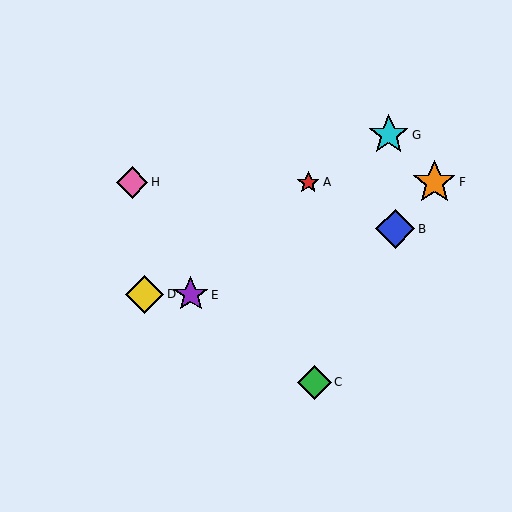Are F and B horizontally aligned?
No, F is at y≈182 and B is at y≈229.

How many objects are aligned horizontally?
3 objects (A, F, H) are aligned horizontally.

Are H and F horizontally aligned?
Yes, both are at y≈182.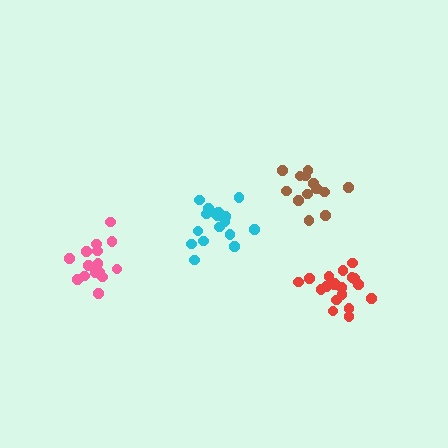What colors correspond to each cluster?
The clusters are colored: red, pink, brown, cyan.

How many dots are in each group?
Group 1: 19 dots, Group 2: 15 dots, Group 3: 13 dots, Group 4: 17 dots (64 total).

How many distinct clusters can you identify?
There are 4 distinct clusters.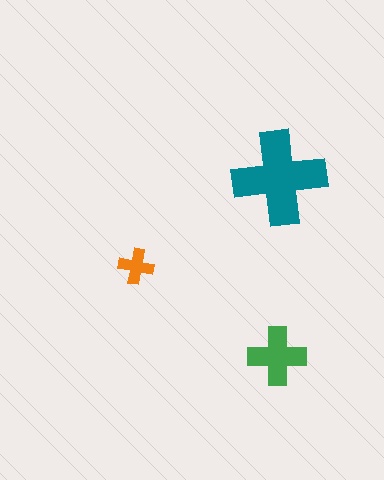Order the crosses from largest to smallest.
the teal one, the green one, the orange one.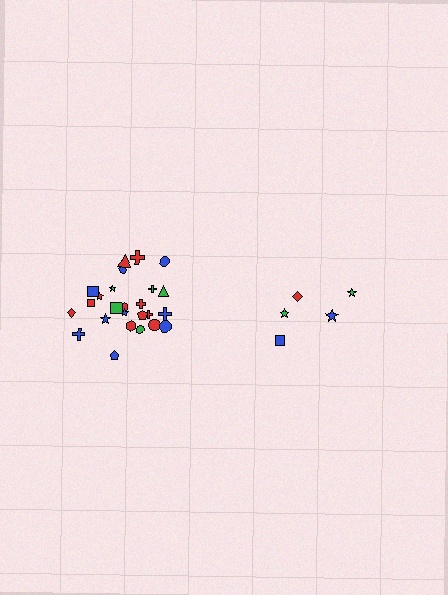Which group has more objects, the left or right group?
The left group.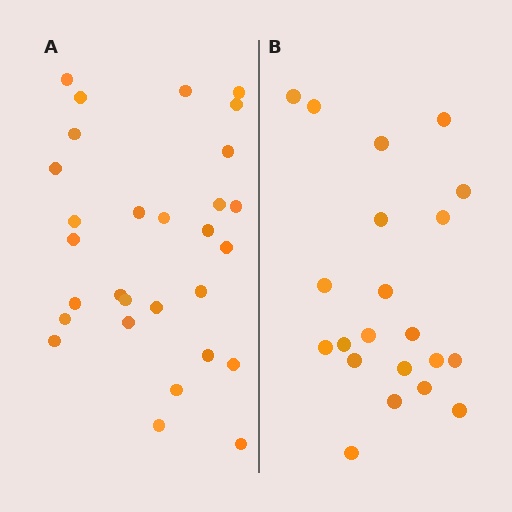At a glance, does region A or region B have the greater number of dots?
Region A (the left region) has more dots.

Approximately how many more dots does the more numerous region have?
Region A has roughly 8 or so more dots than region B.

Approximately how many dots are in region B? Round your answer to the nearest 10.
About 20 dots. (The exact count is 21, which rounds to 20.)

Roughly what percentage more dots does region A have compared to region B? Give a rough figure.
About 40% more.